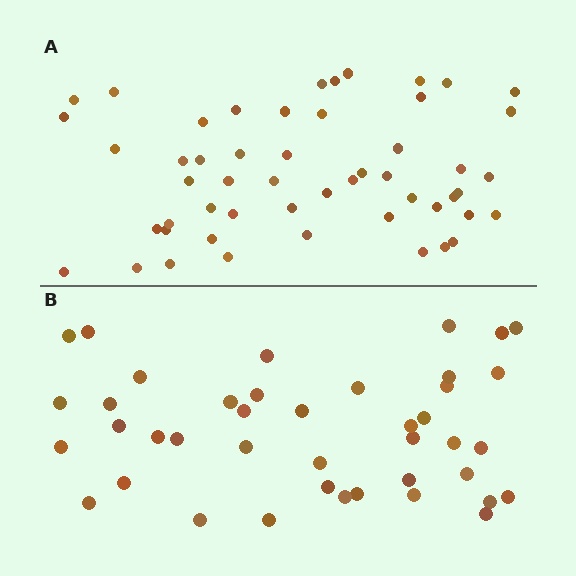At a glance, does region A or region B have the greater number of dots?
Region A (the top region) has more dots.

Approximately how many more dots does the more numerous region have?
Region A has roughly 12 or so more dots than region B.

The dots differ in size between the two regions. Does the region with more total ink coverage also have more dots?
No. Region B has more total ink coverage because its dots are larger, but region A actually contains more individual dots. Total area can be misleading — the number of items is what matters here.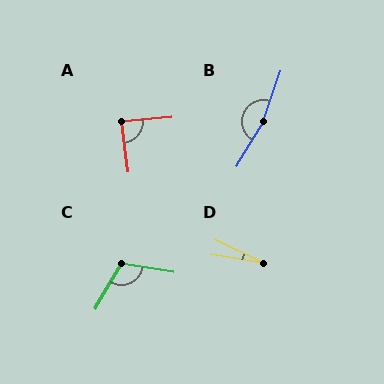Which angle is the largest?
B, at approximately 169 degrees.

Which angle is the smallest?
D, at approximately 17 degrees.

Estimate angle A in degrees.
Approximately 88 degrees.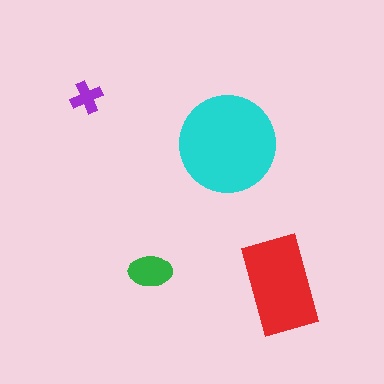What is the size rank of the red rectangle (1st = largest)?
2nd.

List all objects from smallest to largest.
The purple cross, the green ellipse, the red rectangle, the cyan circle.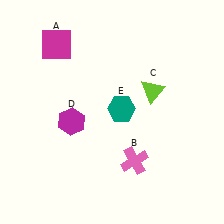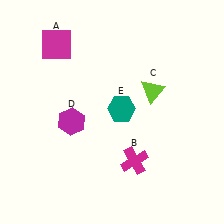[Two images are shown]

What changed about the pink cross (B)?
In Image 1, B is pink. In Image 2, it changed to magenta.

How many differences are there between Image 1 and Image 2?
There is 1 difference between the two images.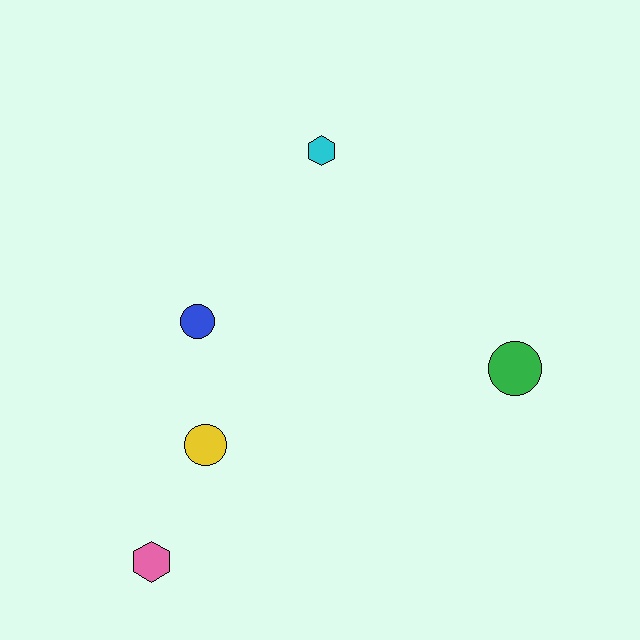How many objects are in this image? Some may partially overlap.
There are 5 objects.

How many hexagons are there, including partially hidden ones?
There are 2 hexagons.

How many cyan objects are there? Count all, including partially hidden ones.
There is 1 cyan object.